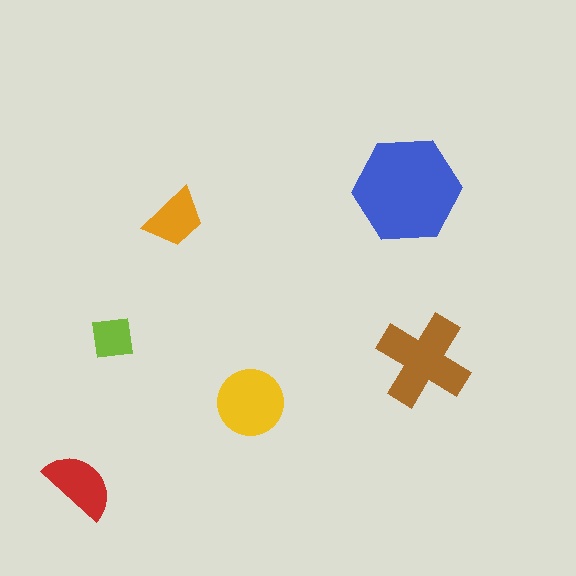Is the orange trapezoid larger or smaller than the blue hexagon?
Smaller.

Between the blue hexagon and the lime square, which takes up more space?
The blue hexagon.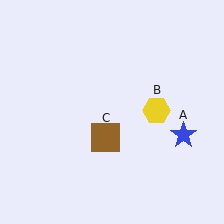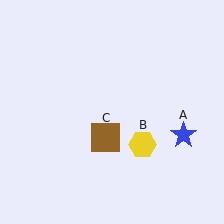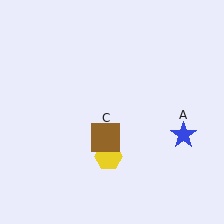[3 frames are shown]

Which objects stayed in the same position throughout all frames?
Blue star (object A) and brown square (object C) remained stationary.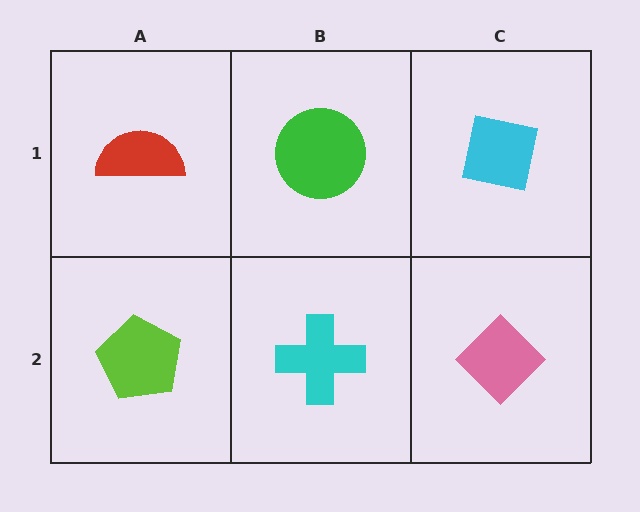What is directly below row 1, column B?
A cyan cross.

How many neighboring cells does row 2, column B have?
3.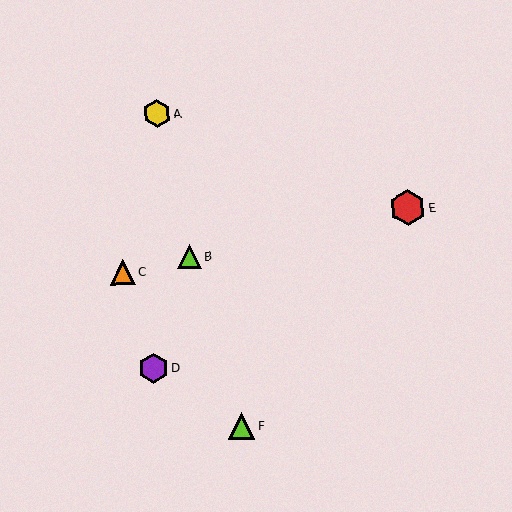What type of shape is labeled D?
Shape D is a purple hexagon.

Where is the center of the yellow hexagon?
The center of the yellow hexagon is at (157, 114).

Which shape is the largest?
The red hexagon (labeled E) is the largest.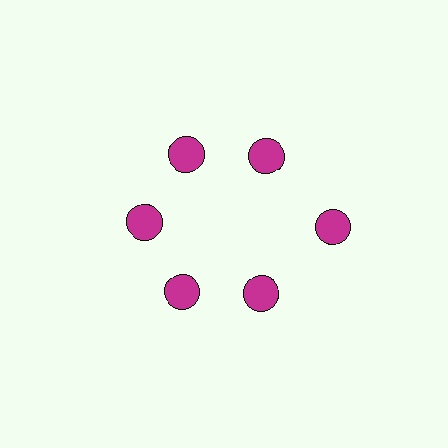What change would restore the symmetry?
The symmetry would be restored by moving it inward, back onto the ring so that all 6 circles sit at equal angles and equal distance from the center.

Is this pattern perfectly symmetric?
No. The 6 magenta circles are arranged in a ring, but one element near the 3 o'clock position is pushed outward from the center, breaking the 6-fold rotational symmetry.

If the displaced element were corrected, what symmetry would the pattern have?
It would have 6-fold rotational symmetry — the pattern would map onto itself every 60 degrees.